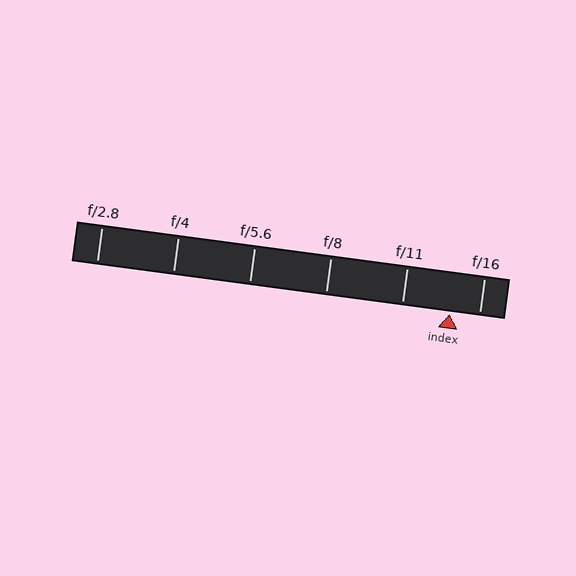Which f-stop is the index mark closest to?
The index mark is closest to f/16.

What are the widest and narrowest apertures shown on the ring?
The widest aperture shown is f/2.8 and the narrowest is f/16.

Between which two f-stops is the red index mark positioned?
The index mark is between f/11 and f/16.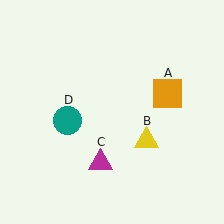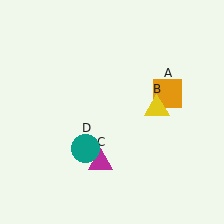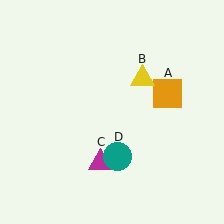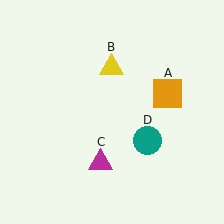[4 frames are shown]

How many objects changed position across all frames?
2 objects changed position: yellow triangle (object B), teal circle (object D).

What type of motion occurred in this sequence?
The yellow triangle (object B), teal circle (object D) rotated counterclockwise around the center of the scene.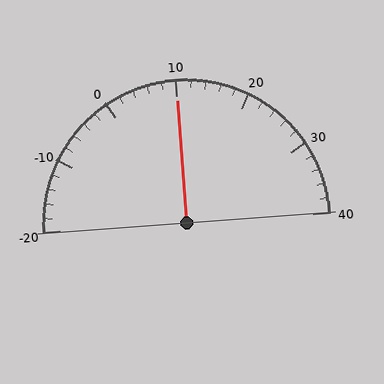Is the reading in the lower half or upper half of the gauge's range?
The reading is in the upper half of the range (-20 to 40).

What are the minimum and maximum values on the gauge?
The gauge ranges from -20 to 40.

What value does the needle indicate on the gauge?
The needle indicates approximately 10.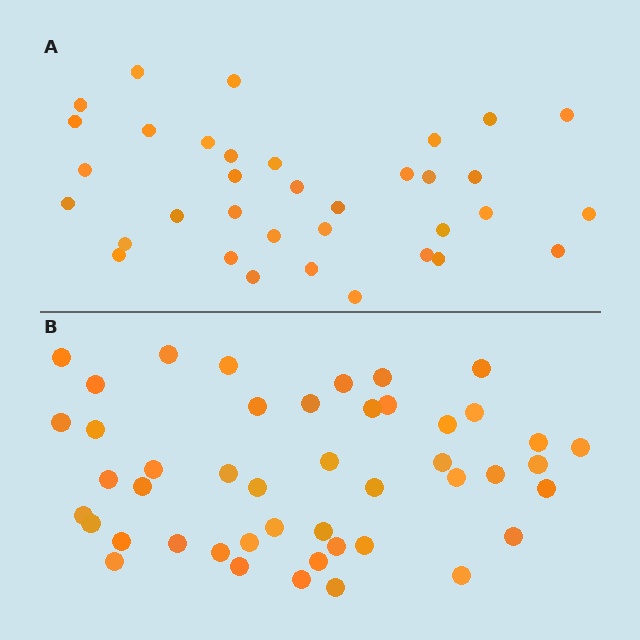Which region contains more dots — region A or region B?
Region B (the bottom region) has more dots.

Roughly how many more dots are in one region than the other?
Region B has roughly 12 or so more dots than region A.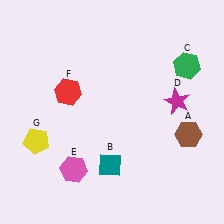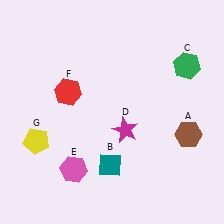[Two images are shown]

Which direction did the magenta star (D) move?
The magenta star (D) moved left.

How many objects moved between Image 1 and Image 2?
1 object moved between the two images.